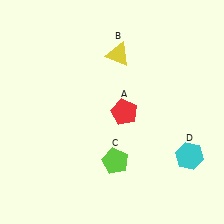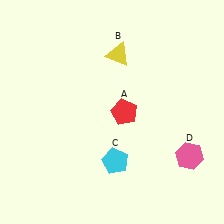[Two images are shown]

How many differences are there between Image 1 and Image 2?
There are 2 differences between the two images.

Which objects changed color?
C changed from lime to cyan. D changed from cyan to pink.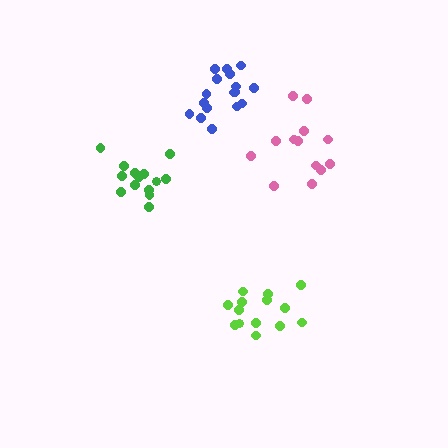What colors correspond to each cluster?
The clusters are colored: blue, lime, green, pink.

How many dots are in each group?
Group 1: 17 dots, Group 2: 14 dots, Group 3: 14 dots, Group 4: 13 dots (58 total).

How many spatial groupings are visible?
There are 4 spatial groupings.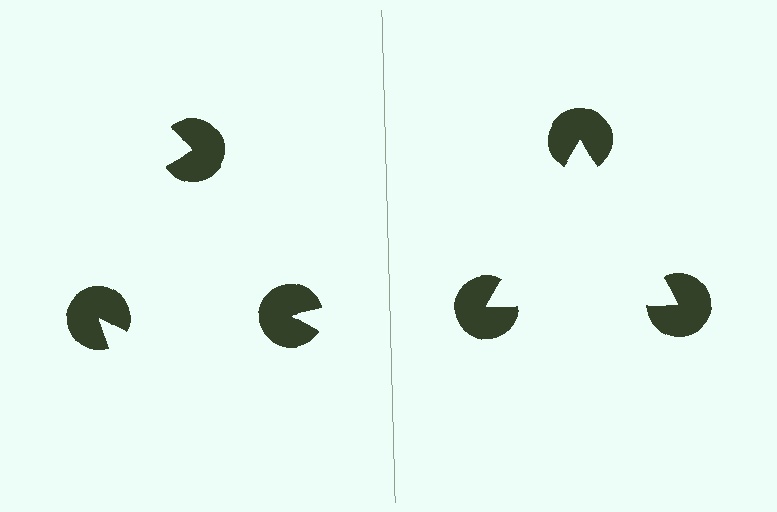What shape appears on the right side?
An illusory triangle.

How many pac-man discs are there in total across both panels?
6 — 3 on each side.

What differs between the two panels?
The pac-man discs are positioned identically on both sides; only the wedge orientations differ. On the right they align to a triangle; on the left they are misaligned.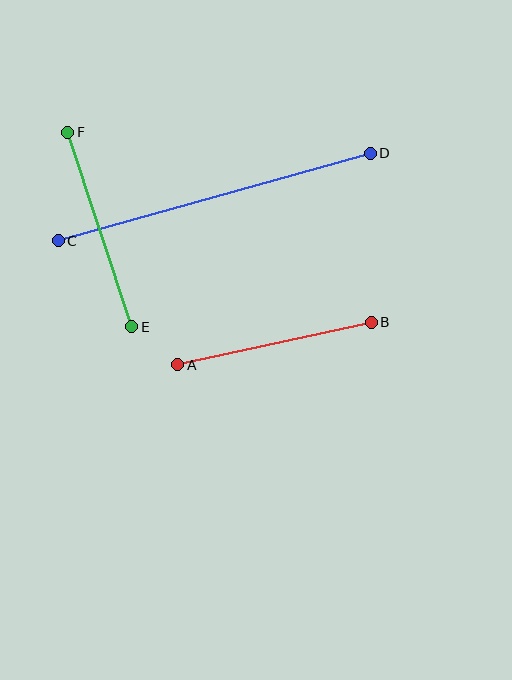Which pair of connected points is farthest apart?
Points C and D are farthest apart.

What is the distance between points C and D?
The distance is approximately 324 pixels.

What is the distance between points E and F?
The distance is approximately 205 pixels.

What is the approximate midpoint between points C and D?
The midpoint is at approximately (214, 197) pixels.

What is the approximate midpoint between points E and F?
The midpoint is at approximately (100, 230) pixels.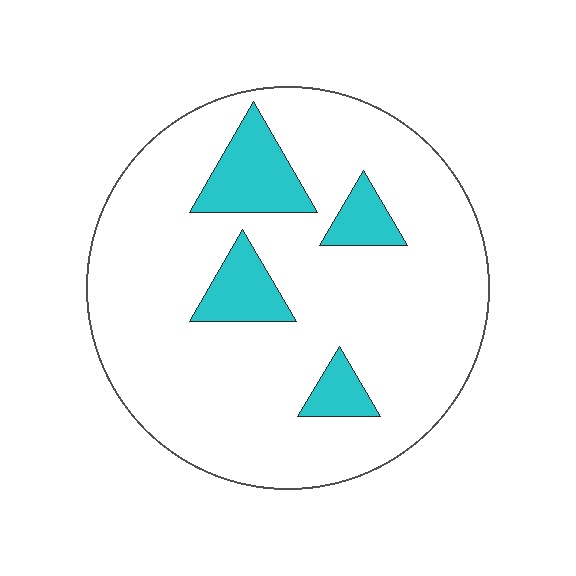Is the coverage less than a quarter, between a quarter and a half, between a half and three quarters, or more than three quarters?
Less than a quarter.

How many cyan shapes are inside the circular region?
4.